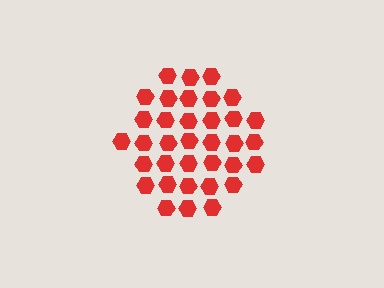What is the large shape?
The large shape is a hexagon.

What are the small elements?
The small elements are hexagons.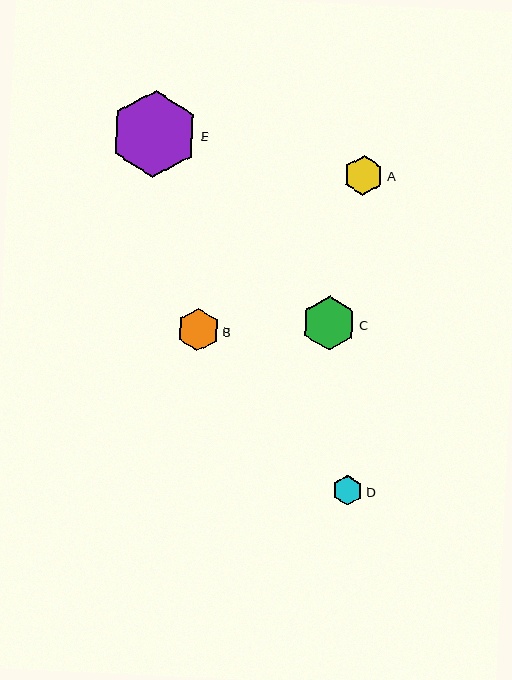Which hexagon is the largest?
Hexagon E is the largest with a size of approximately 88 pixels.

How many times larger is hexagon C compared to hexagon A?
Hexagon C is approximately 1.4 times the size of hexagon A.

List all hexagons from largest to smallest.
From largest to smallest: E, C, B, A, D.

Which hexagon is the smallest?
Hexagon D is the smallest with a size of approximately 30 pixels.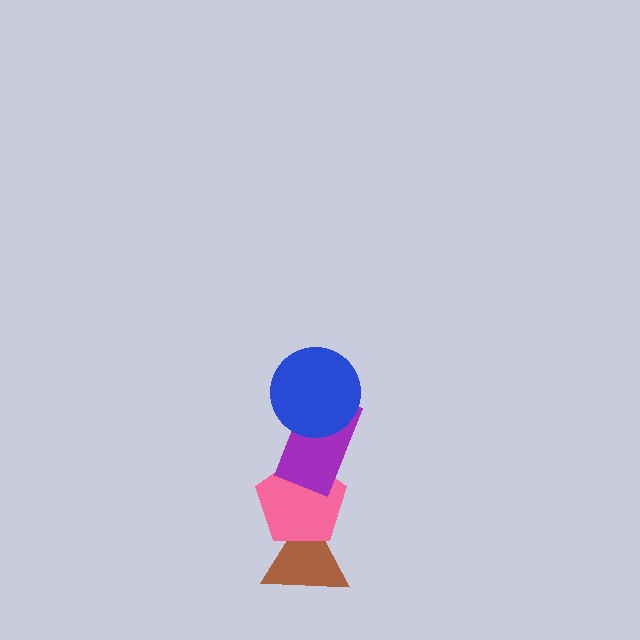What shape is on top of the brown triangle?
The pink pentagon is on top of the brown triangle.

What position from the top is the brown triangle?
The brown triangle is 4th from the top.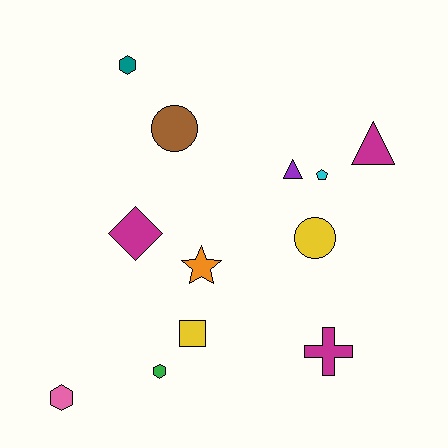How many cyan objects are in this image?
There is 1 cyan object.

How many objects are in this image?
There are 12 objects.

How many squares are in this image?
There is 1 square.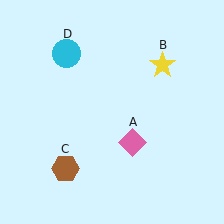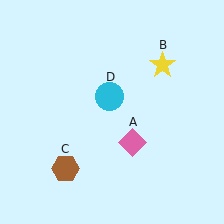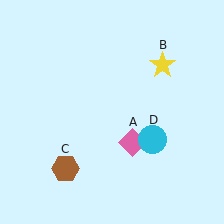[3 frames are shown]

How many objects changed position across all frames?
1 object changed position: cyan circle (object D).